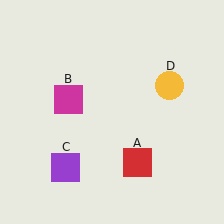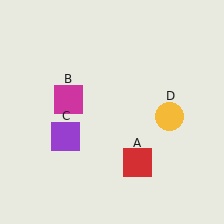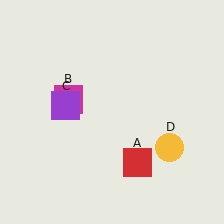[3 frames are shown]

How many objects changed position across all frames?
2 objects changed position: purple square (object C), yellow circle (object D).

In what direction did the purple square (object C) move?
The purple square (object C) moved up.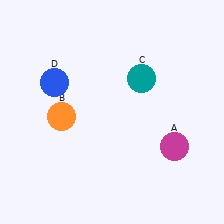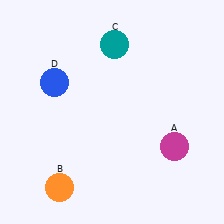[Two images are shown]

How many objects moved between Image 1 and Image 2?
2 objects moved between the two images.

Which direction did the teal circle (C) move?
The teal circle (C) moved up.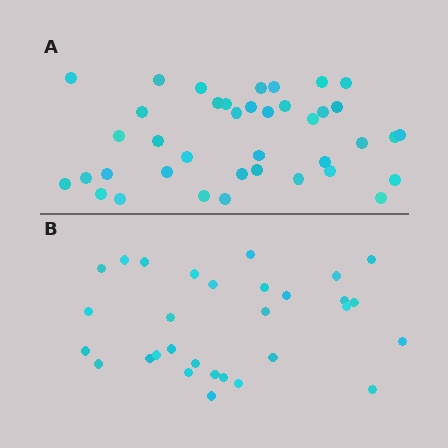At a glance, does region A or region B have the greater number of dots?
Region A (the top region) has more dots.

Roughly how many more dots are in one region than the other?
Region A has roughly 8 or so more dots than region B.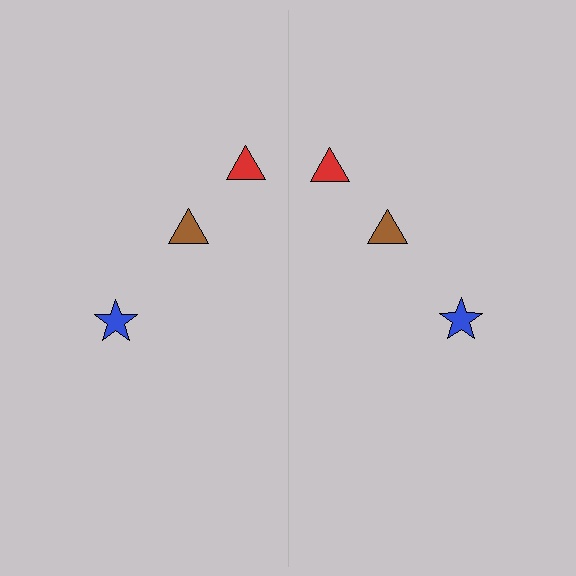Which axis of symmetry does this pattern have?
The pattern has a vertical axis of symmetry running through the center of the image.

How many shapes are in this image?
There are 6 shapes in this image.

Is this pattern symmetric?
Yes, this pattern has bilateral (reflection) symmetry.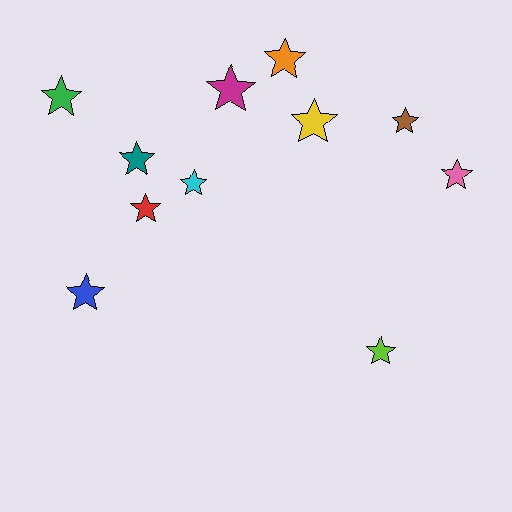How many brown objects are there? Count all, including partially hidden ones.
There is 1 brown object.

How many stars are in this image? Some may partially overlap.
There are 11 stars.